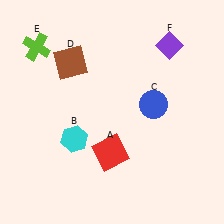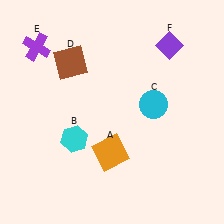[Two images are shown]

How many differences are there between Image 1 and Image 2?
There are 3 differences between the two images.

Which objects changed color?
A changed from red to orange. C changed from blue to cyan. E changed from lime to purple.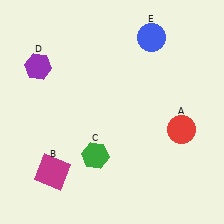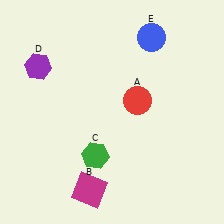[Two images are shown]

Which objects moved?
The objects that moved are: the red circle (A), the magenta square (B).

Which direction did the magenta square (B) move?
The magenta square (B) moved right.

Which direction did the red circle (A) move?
The red circle (A) moved left.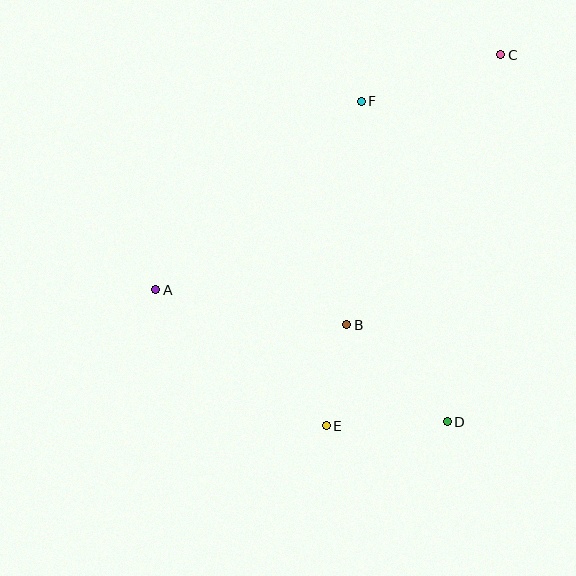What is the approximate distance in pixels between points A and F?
The distance between A and F is approximately 279 pixels.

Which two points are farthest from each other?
Points A and C are farthest from each other.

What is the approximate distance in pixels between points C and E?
The distance between C and E is approximately 410 pixels.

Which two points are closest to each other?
Points B and E are closest to each other.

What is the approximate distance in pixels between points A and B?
The distance between A and B is approximately 194 pixels.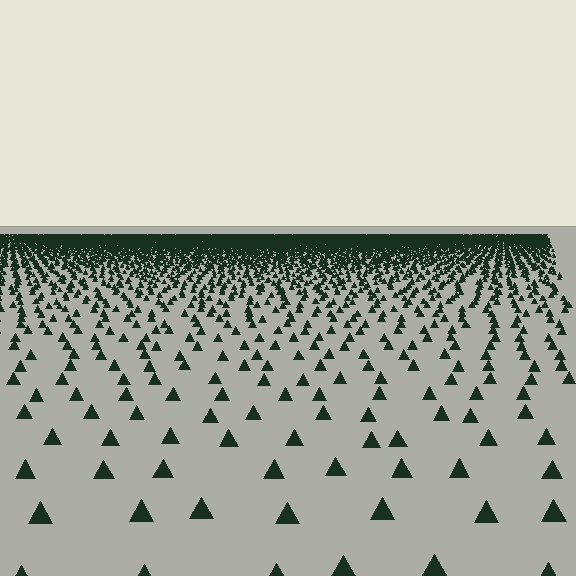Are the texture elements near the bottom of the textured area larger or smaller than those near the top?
Larger. Near the bottom, elements are closer to the viewer and appear at a bigger on-screen size.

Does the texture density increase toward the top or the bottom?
Density increases toward the top.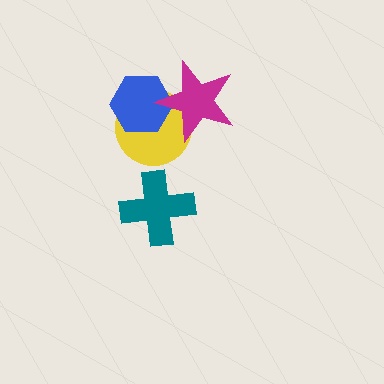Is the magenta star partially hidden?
No, no other shape covers it.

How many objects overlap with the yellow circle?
2 objects overlap with the yellow circle.